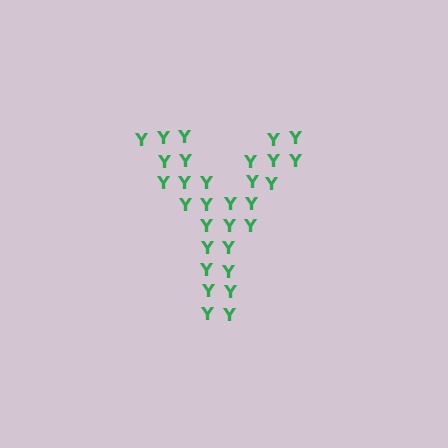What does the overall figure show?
The overall figure shows the letter Y.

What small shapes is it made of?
It is made of small letter Y's.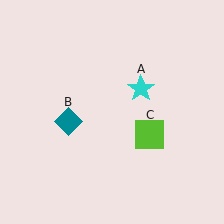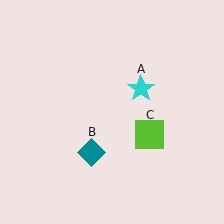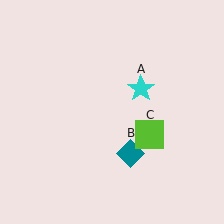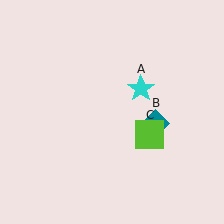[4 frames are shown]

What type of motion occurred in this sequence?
The teal diamond (object B) rotated counterclockwise around the center of the scene.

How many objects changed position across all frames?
1 object changed position: teal diamond (object B).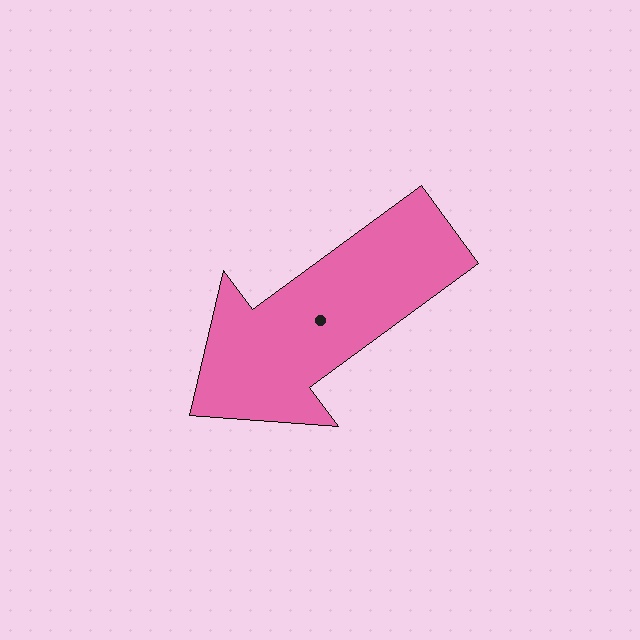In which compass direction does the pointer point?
Southwest.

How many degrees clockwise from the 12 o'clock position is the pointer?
Approximately 234 degrees.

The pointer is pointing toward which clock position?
Roughly 8 o'clock.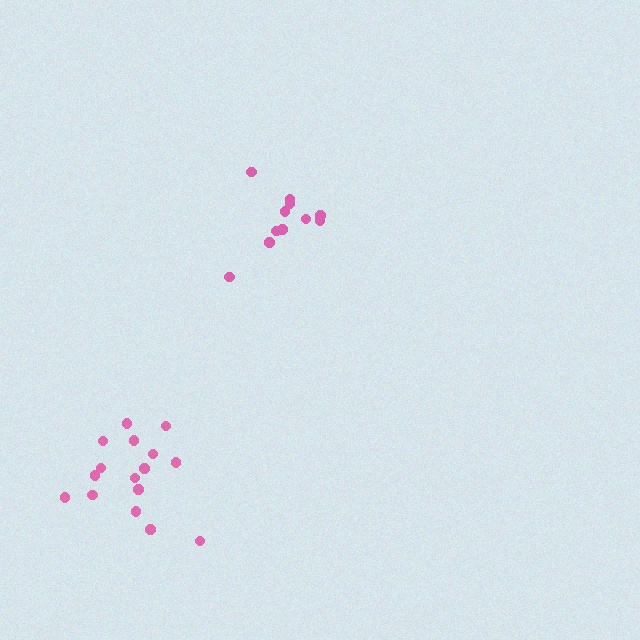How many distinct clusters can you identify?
There are 2 distinct clusters.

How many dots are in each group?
Group 1: 11 dots, Group 2: 16 dots (27 total).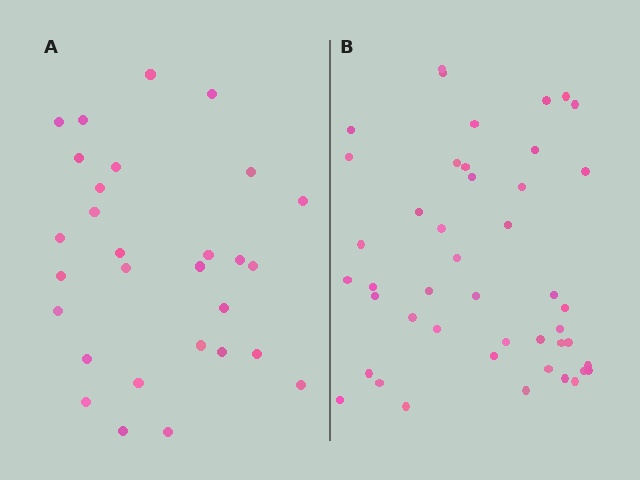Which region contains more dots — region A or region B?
Region B (the right region) has more dots.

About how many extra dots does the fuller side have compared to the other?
Region B has approximately 15 more dots than region A.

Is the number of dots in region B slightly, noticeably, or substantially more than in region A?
Region B has substantially more. The ratio is roughly 1.6 to 1.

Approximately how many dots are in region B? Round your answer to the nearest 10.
About 40 dots. (The exact count is 45, which rounds to 40.)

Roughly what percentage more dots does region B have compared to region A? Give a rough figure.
About 55% more.